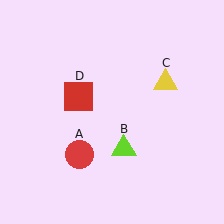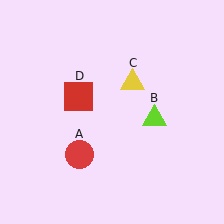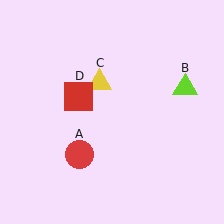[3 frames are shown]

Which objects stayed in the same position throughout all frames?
Red circle (object A) and red square (object D) remained stationary.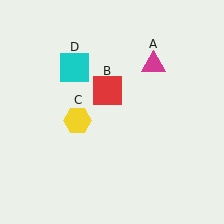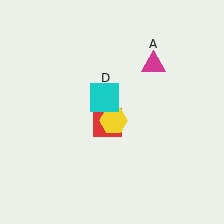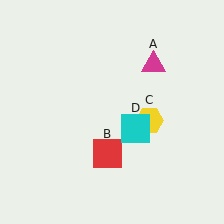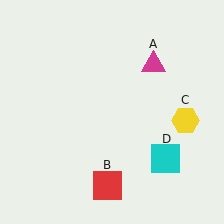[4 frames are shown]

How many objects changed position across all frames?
3 objects changed position: red square (object B), yellow hexagon (object C), cyan square (object D).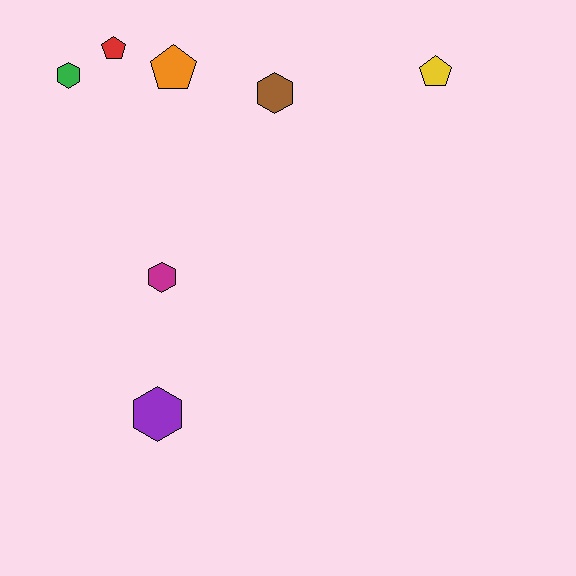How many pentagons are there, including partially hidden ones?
There are 3 pentagons.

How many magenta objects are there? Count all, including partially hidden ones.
There is 1 magenta object.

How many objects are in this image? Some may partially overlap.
There are 7 objects.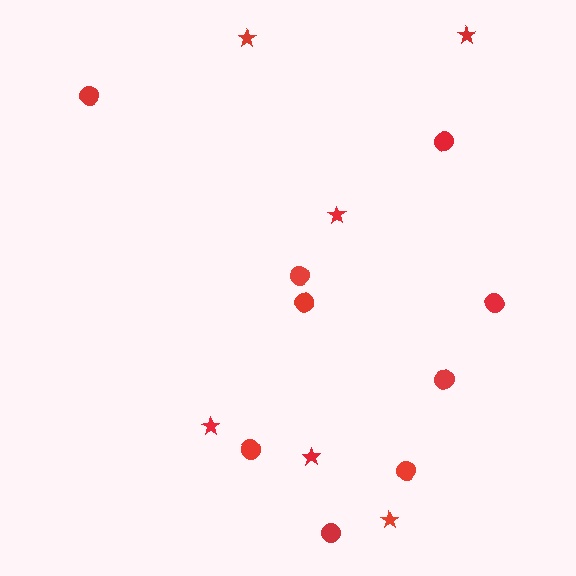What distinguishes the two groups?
There are 2 groups: one group of stars (6) and one group of circles (9).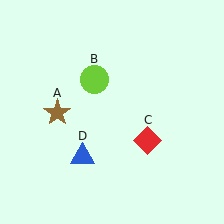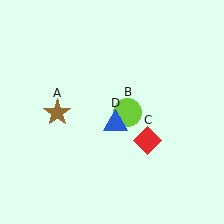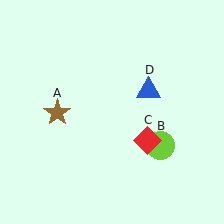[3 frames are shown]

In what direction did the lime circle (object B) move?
The lime circle (object B) moved down and to the right.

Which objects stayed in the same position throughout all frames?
Brown star (object A) and red diamond (object C) remained stationary.